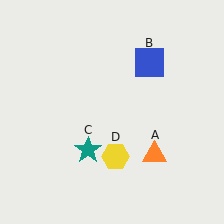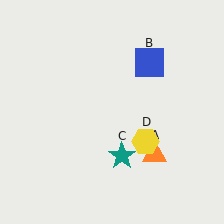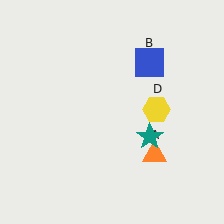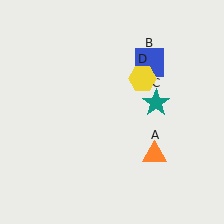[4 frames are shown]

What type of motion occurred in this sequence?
The teal star (object C), yellow hexagon (object D) rotated counterclockwise around the center of the scene.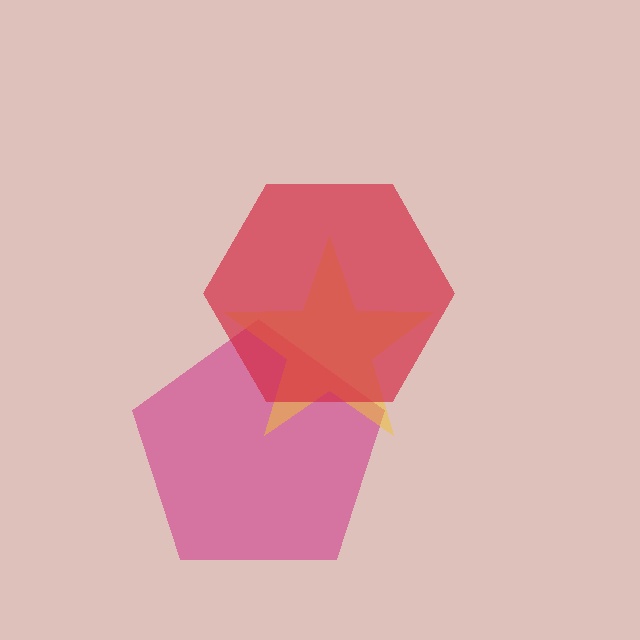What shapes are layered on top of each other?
The layered shapes are: a magenta pentagon, a yellow star, a red hexagon.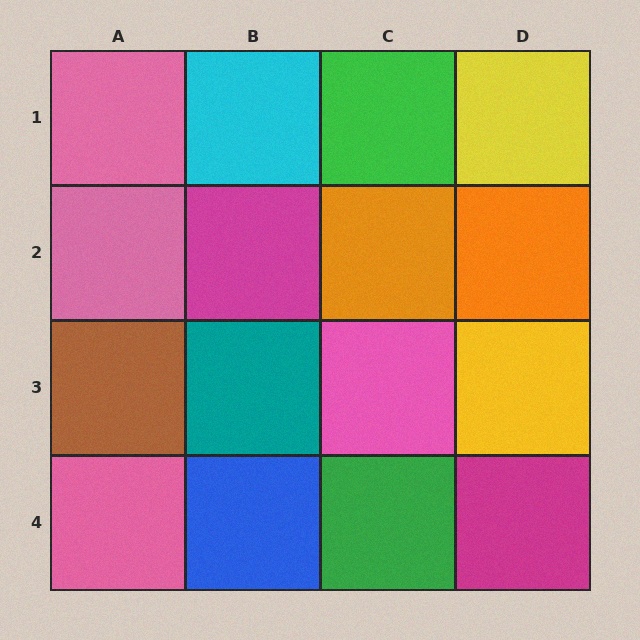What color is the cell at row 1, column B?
Cyan.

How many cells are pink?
4 cells are pink.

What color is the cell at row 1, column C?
Green.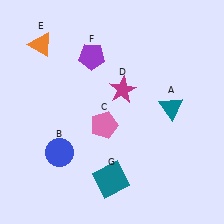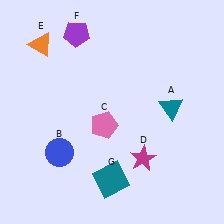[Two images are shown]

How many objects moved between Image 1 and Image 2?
2 objects moved between the two images.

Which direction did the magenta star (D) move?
The magenta star (D) moved down.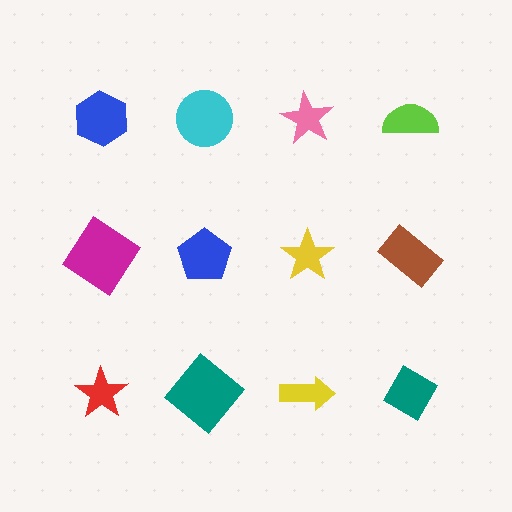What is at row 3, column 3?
A yellow arrow.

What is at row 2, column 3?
A yellow star.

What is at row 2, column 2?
A blue pentagon.